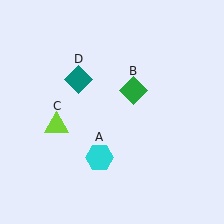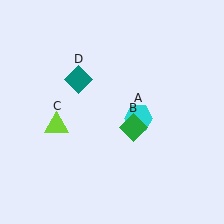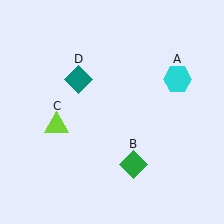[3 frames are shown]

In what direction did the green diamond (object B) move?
The green diamond (object B) moved down.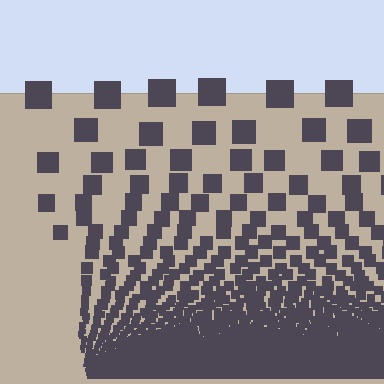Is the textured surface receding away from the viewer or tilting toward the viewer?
The surface appears to tilt toward the viewer. Texture elements get larger and sparser toward the top.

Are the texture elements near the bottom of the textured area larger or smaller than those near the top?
Smaller. The gradient is inverted — elements near the bottom are smaller and denser.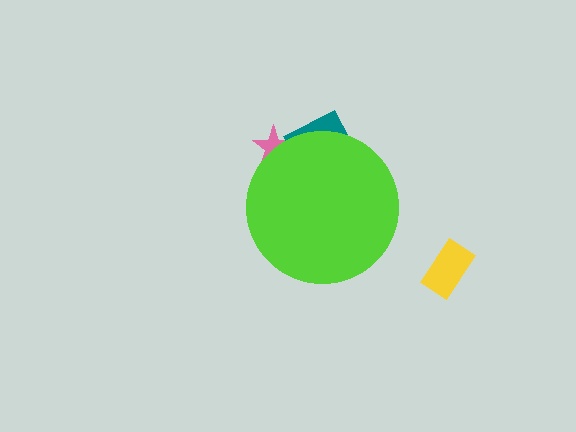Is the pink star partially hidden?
Yes, the pink star is partially hidden behind the lime circle.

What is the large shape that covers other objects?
A lime circle.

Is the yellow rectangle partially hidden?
No, the yellow rectangle is fully visible.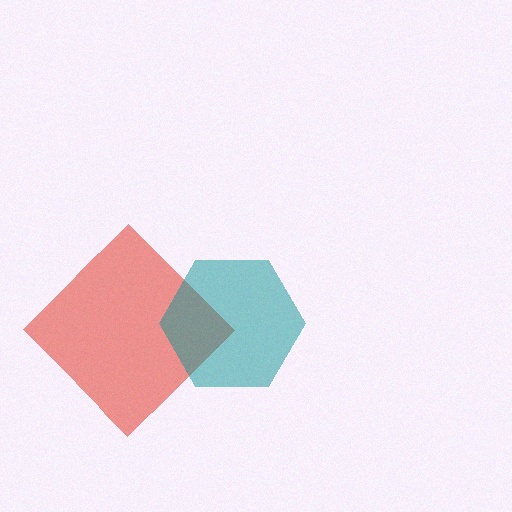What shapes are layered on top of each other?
The layered shapes are: a red diamond, a teal hexagon.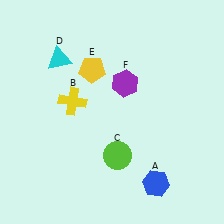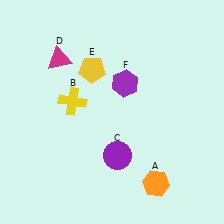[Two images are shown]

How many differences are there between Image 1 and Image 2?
There are 3 differences between the two images.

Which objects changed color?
A changed from blue to orange. C changed from lime to purple. D changed from cyan to magenta.